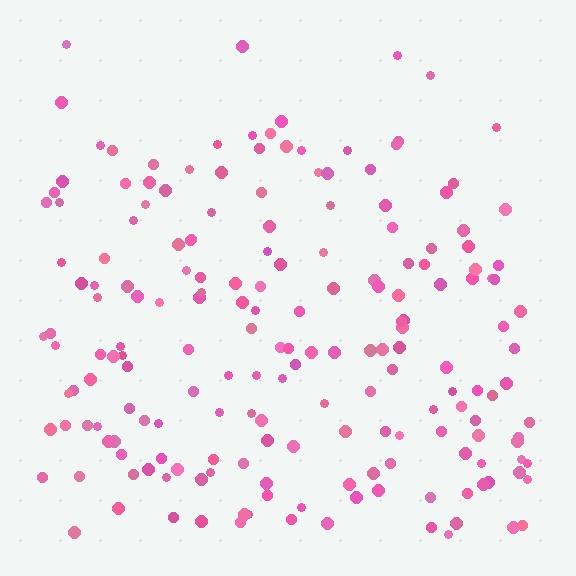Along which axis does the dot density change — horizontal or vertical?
Vertical.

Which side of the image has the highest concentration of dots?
The bottom.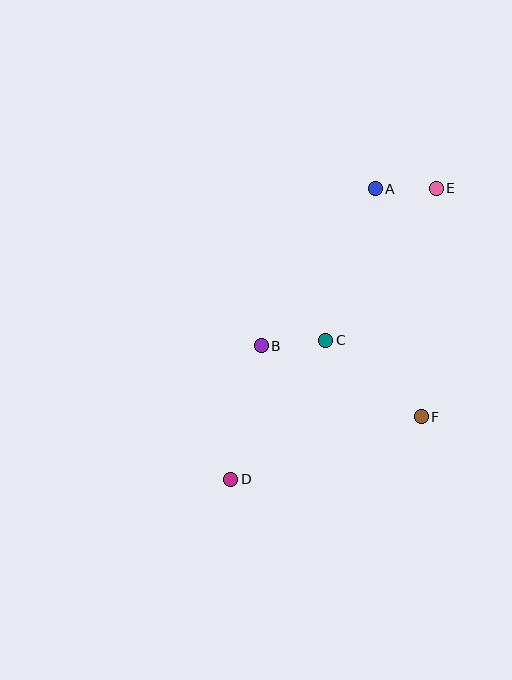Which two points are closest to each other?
Points A and E are closest to each other.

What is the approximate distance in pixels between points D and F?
The distance between D and F is approximately 200 pixels.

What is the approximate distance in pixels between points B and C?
The distance between B and C is approximately 64 pixels.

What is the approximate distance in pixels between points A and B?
The distance between A and B is approximately 194 pixels.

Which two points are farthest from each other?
Points D and E are farthest from each other.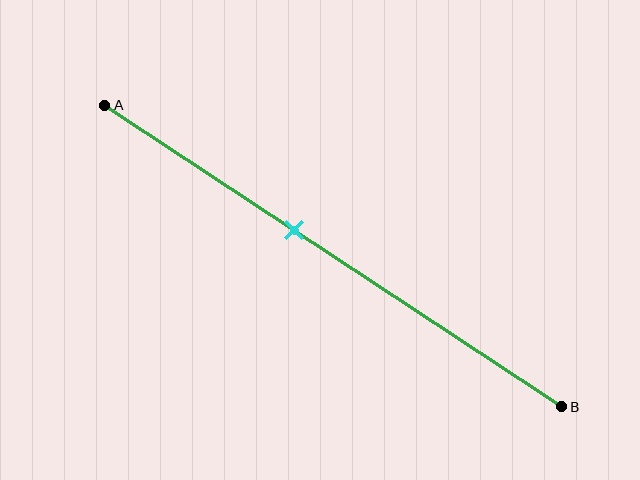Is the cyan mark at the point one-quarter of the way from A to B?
No, the mark is at about 40% from A, not at the 25% one-quarter point.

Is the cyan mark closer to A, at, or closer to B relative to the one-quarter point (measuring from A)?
The cyan mark is closer to point B than the one-quarter point of segment AB.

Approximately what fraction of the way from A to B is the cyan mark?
The cyan mark is approximately 40% of the way from A to B.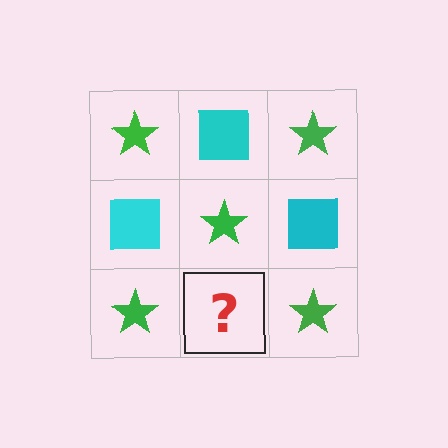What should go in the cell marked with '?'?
The missing cell should contain a cyan square.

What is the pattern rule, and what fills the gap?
The rule is that it alternates green star and cyan square in a checkerboard pattern. The gap should be filled with a cyan square.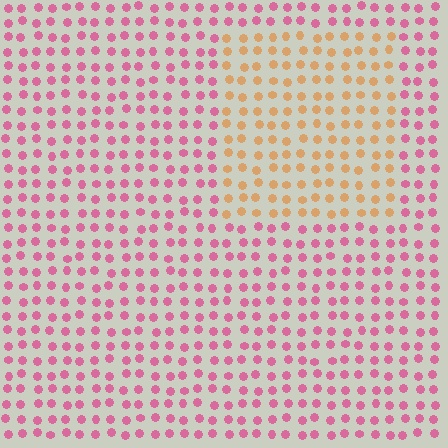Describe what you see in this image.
The image is filled with small pink elements in a uniform arrangement. A rectangle-shaped region is visible where the elements are tinted to a slightly different hue, forming a subtle color boundary.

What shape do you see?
I see a rectangle.